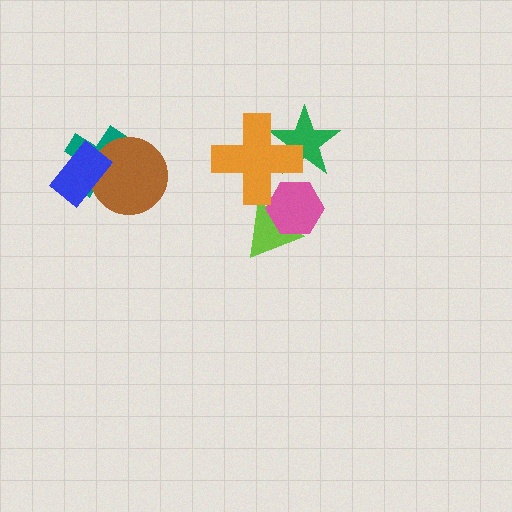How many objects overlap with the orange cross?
2 objects overlap with the orange cross.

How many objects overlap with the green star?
1 object overlaps with the green star.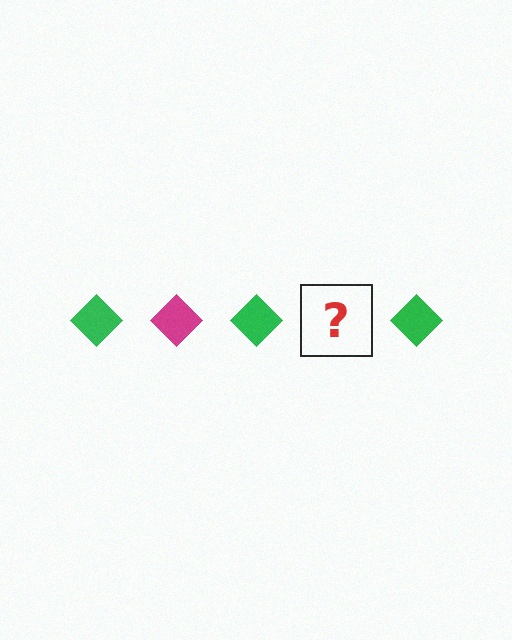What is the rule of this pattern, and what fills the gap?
The rule is that the pattern cycles through green, magenta diamonds. The gap should be filled with a magenta diamond.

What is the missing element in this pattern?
The missing element is a magenta diamond.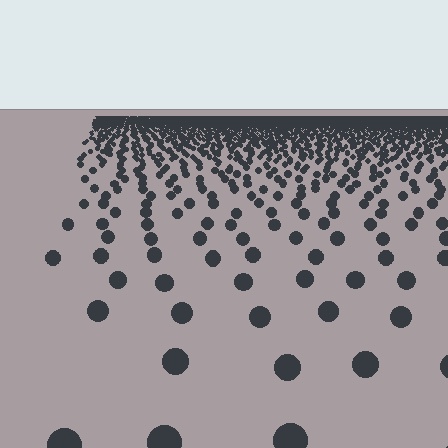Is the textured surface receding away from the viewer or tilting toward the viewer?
The surface is receding away from the viewer. Texture elements get smaller and denser toward the top.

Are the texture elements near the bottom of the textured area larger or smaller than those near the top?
Larger. Near the bottom, elements are closer to the viewer and appear at a bigger on-screen size.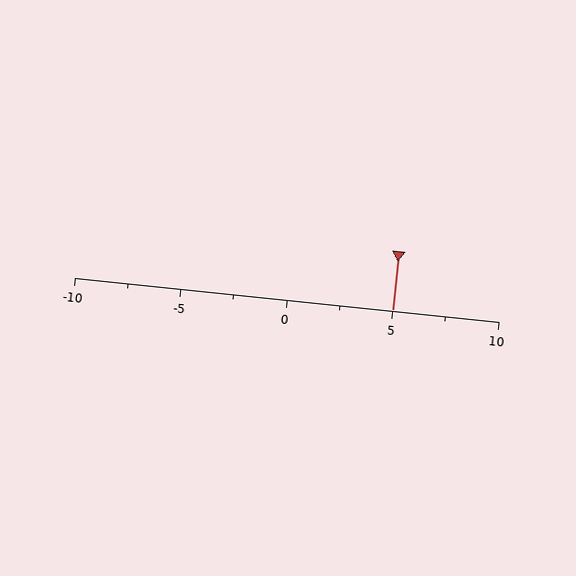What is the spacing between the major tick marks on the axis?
The major ticks are spaced 5 apart.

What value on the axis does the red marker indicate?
The marker indicates approximately 5.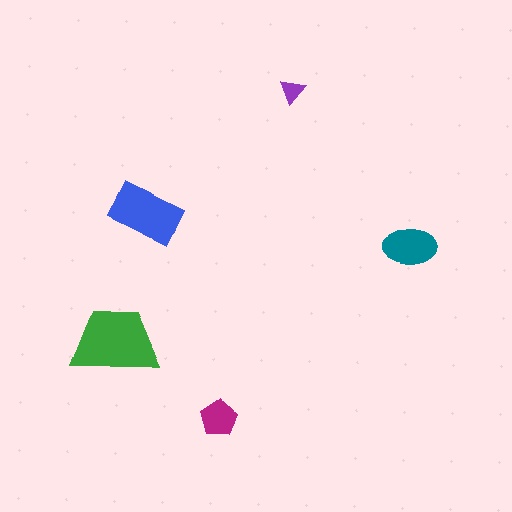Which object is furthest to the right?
The teal ellipse is rightmost.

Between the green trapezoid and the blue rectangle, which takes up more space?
The green trapezoid.